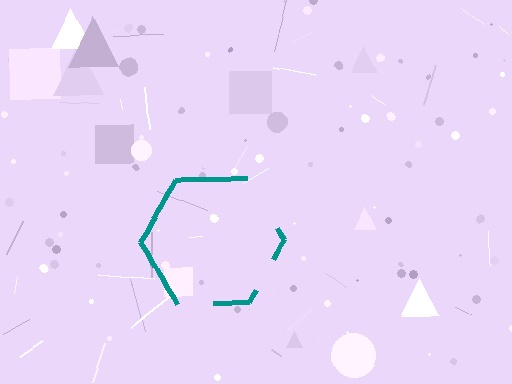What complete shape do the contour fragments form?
The contour fragments form a hexagon.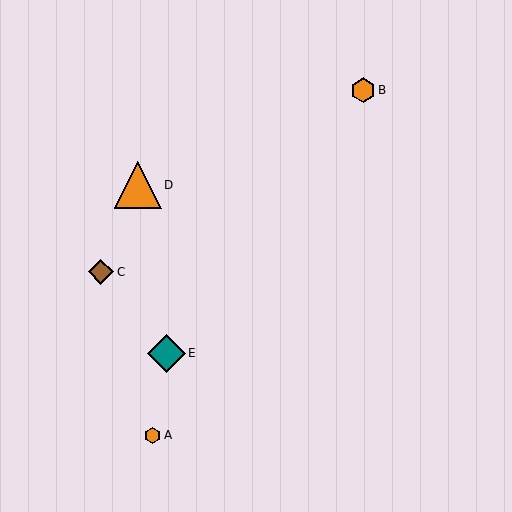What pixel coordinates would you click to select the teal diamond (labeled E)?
Click at (166, 353) to select the teal diamond E.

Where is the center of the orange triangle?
The center of the orange triangle is at (138, 185).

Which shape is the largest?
The orange triangle (labeled D) is the largest.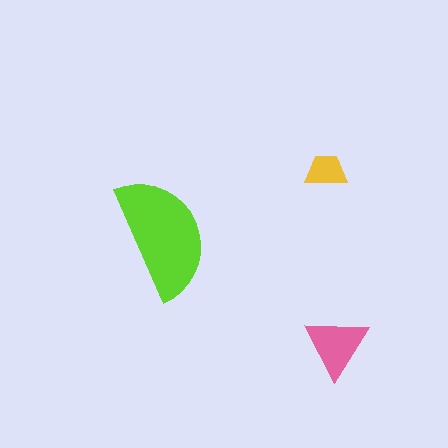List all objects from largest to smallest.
The lime semicircle, the pink triangle, the yellow trapezoid.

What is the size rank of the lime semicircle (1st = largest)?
1st.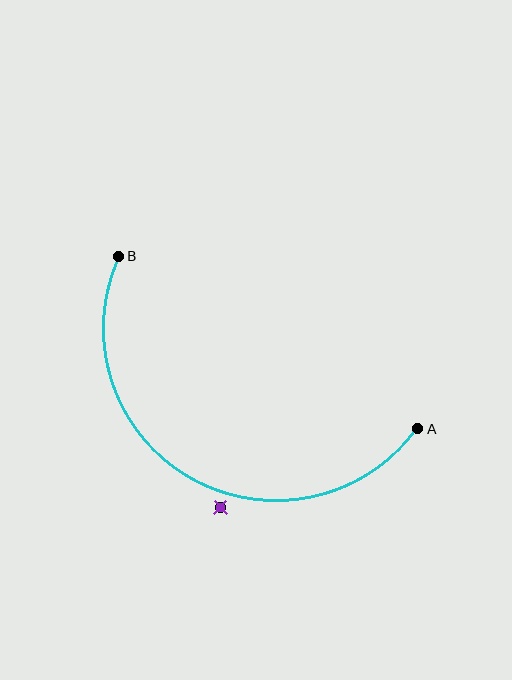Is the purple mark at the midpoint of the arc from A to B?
No — the purple mark does not lie on the arc at all. It sits slightly outside the curve.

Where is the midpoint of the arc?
The arc midpoint is the point on the curve farthest from the straight line joining A and B. It sits below that line.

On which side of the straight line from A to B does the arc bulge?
The arc bulges below the straight line connecting A and B.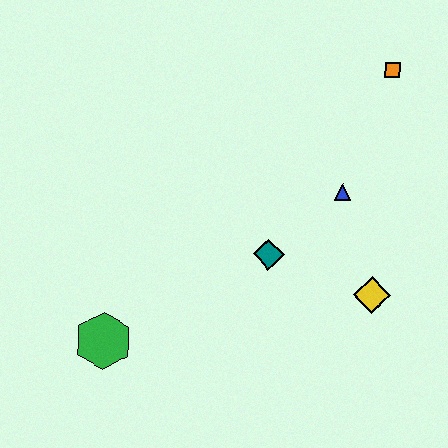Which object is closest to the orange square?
The blue triangle is closest to the orange square.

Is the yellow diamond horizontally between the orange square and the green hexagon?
Yes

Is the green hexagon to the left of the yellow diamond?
Yes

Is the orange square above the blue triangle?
Yes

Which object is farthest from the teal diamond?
The orange square is farthest from the teal diamond.